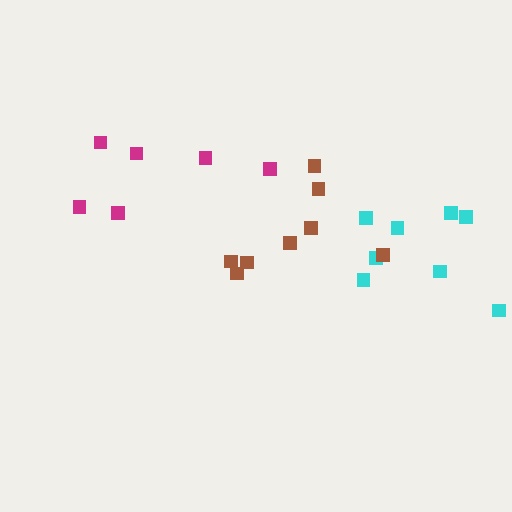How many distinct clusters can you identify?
There are 3 distinct clusters.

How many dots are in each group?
Group 1: 6 dots, Group 2: 8 dots, Group 3: 8 dots (22 total).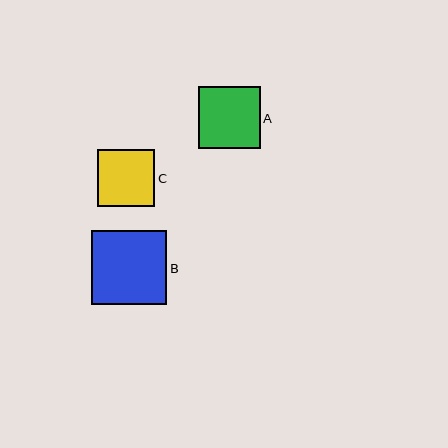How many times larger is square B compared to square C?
Square B is approximately 1.3 times the size of square C.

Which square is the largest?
Square B is the largest with a size of approximately 75 pixels.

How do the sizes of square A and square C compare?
Square A and square C are approximately the same size.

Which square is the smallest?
Square C is the smallest with a size of approximately 57 pixels.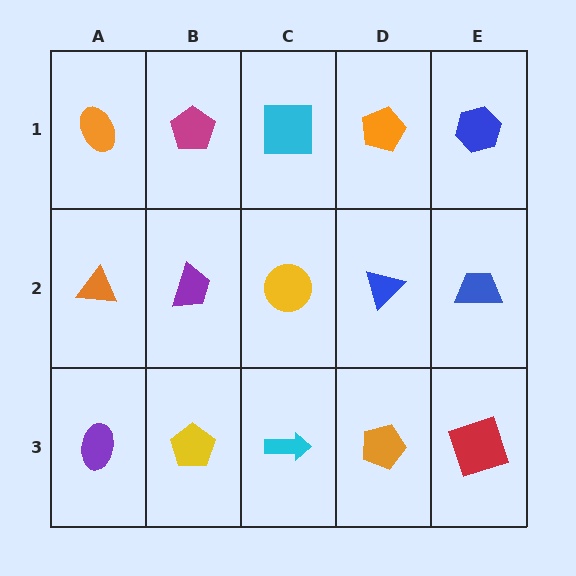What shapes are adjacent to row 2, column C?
A cyan square (row 1, column C), a cyan arrow (row 3, column C), a purple trapezoid (row 2, column B), a blue triangle (row 2, column D).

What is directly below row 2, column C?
A cyan arrow.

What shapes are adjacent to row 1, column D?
A blue triangle (row 2, column D), a cyan square (row 1, column C), a blue hexagon (row 1, column E).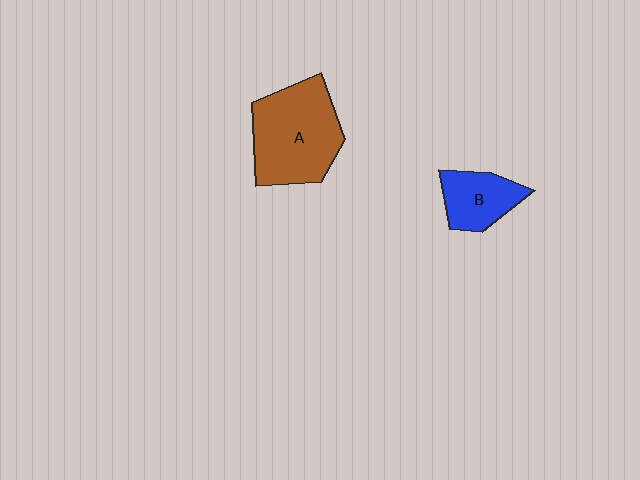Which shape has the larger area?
Shape A (brown).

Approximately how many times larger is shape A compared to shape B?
Approximately 2.0 times.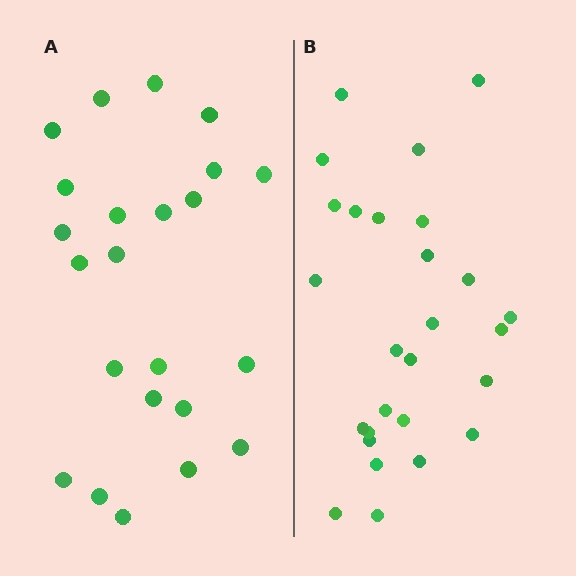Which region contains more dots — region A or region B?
Region B (the right region) has more dots.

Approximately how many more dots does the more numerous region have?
Region B has about 4 more dots than region A.